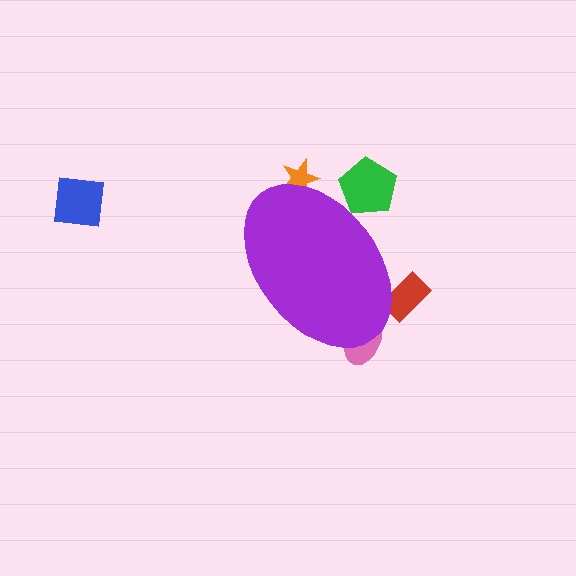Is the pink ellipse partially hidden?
Yes, the pink ellipse is partially hidden behind the purple ellipse.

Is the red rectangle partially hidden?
Yes, the red rectangle is partially hidden behind the purple ellipse.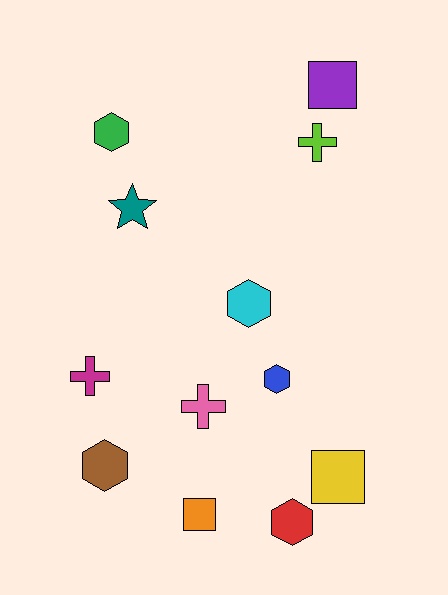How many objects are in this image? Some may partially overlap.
There are 12 objects.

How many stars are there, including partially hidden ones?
There is 1 star.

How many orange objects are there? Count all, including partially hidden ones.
There is 1 orange object.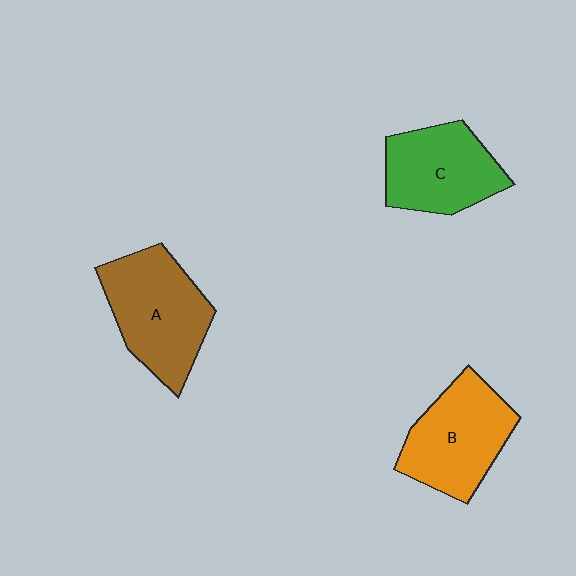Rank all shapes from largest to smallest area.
From largest to smallest: A (brown), B (orange), C (green).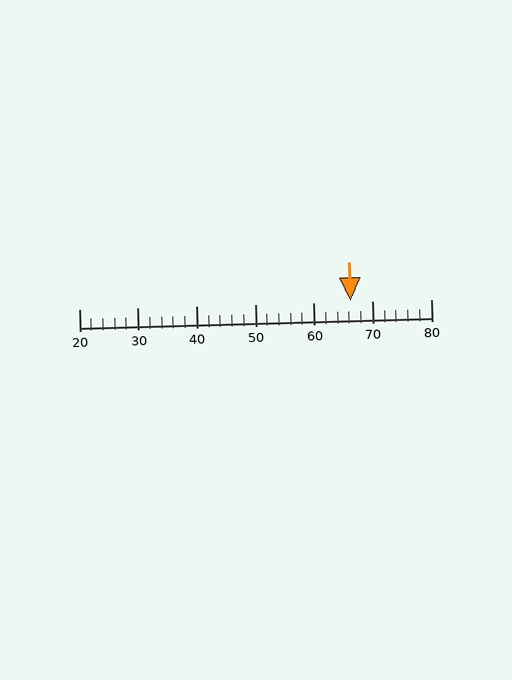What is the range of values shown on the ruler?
The ruler shows values from 20 to 80.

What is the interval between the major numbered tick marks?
The major tick marks are spaced 10 units apart.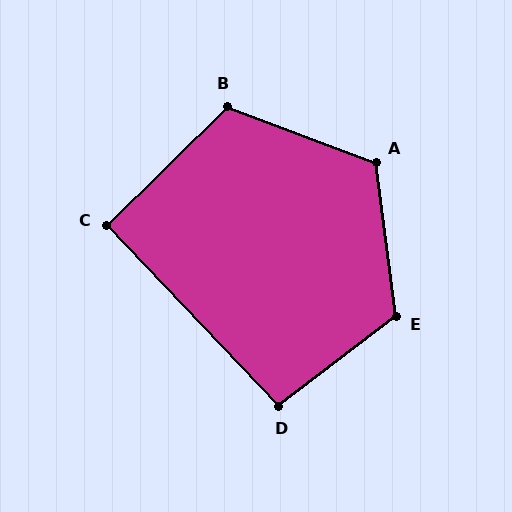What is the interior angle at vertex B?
Approximately 115 degrees (obtuse).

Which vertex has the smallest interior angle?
C, at approximately 91 degrees.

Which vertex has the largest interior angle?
E, at approximately 120 degrees.